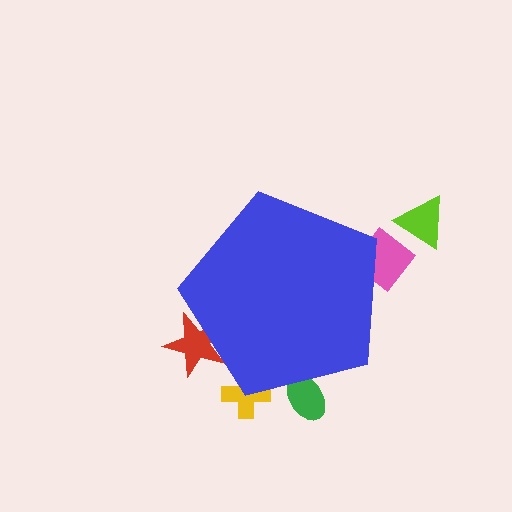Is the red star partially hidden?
Yes, the red star is partially hidden behind the blue pentagon.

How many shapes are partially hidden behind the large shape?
4 shapes are partially hidden.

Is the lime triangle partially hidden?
No, the lime triangle is fully visible.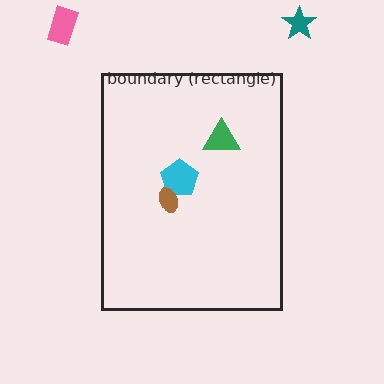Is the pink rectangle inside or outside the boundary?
Outside.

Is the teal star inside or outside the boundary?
Outside.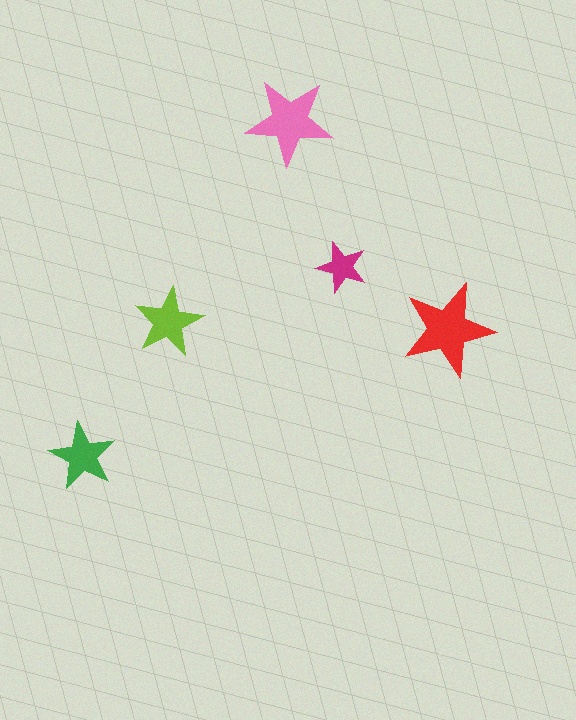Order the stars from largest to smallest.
the red one, the pink one, the lime one, the green one, the magenta one.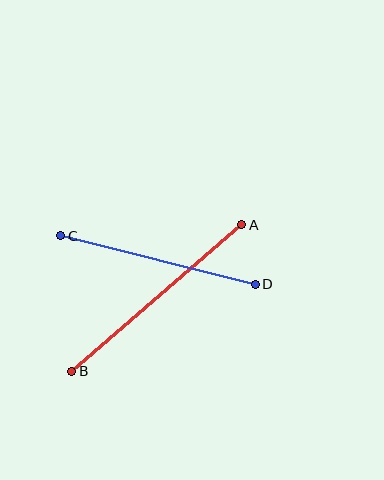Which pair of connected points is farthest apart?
Points A and B are farthest apart.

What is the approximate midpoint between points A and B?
The midpoint is at approximately (157, 298) pixels.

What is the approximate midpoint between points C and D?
The midpoint is at approximately (158, 260) pixels.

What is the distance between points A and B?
The distance is approximately 224 pixels.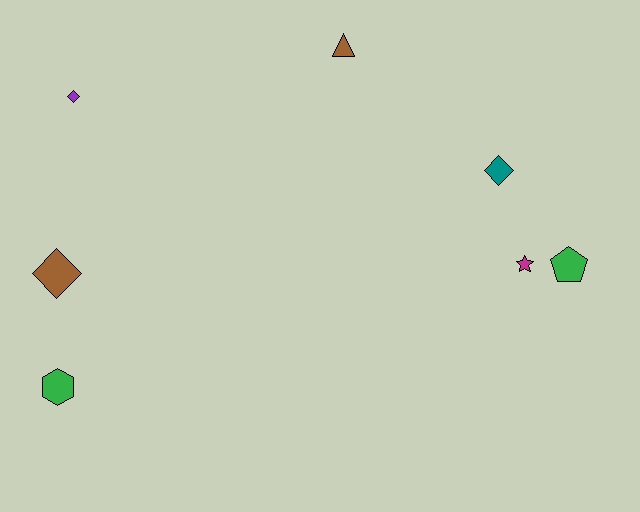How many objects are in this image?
There are 7 objects.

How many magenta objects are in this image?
There is 1 magenta object.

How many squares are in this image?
There are no squares.